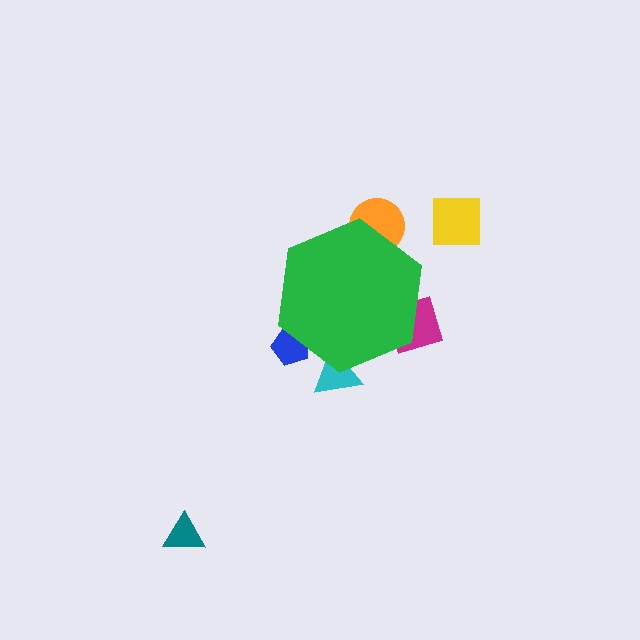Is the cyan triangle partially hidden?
Yes, the cyan triangle is partially hidden behind the green hexagon.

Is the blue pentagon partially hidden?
Yes, the blue pentagon is partially hidden behind the green hexagon.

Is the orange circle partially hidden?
Yes, the orange circle is partially hidden behind the green hexagon.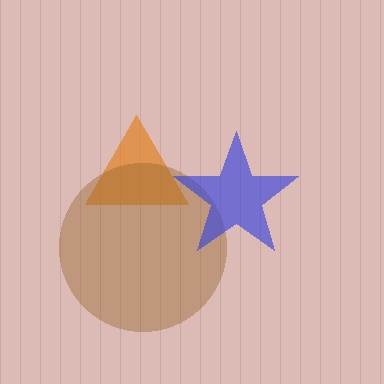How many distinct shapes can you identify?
There are 3 distinct shapes: an orange triangle, a brown circle, a blue star.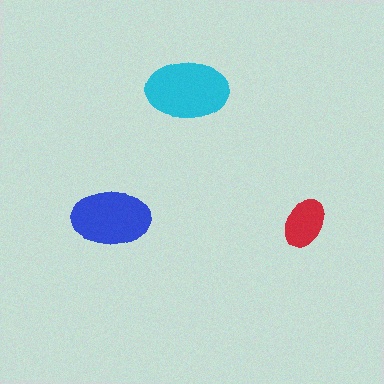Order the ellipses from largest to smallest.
the cyan one, the blue one, the red one.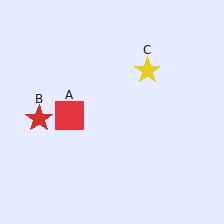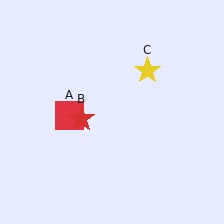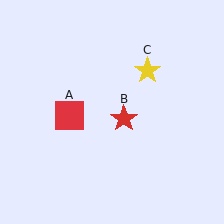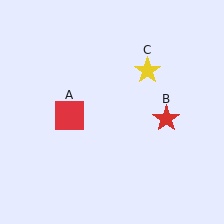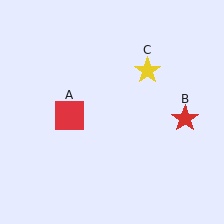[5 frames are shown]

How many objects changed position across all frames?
1 object changed position: red star (object B).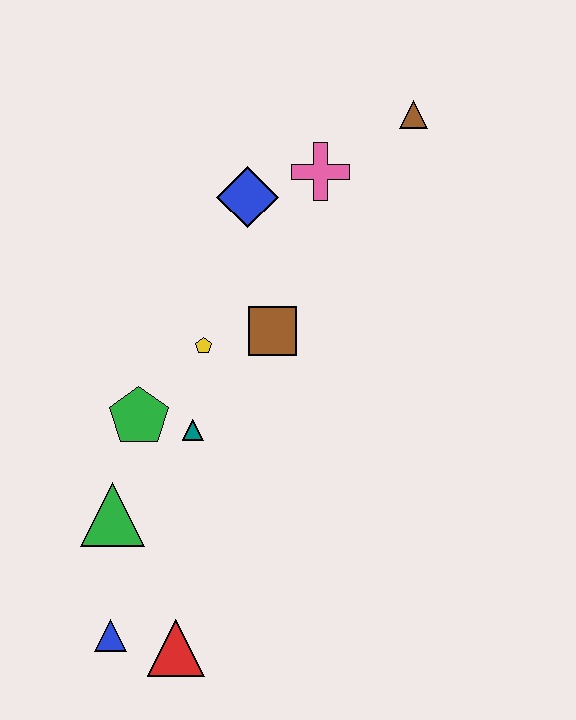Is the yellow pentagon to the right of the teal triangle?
Yes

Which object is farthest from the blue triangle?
The brown triangle is farthest from the blue triangle.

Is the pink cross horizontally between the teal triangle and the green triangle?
No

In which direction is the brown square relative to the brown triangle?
The brown square is below the brown triangle.